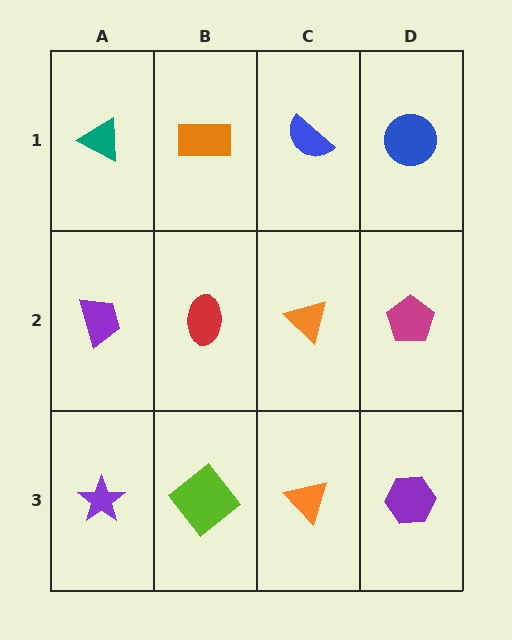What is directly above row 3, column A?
A purple trapezoid.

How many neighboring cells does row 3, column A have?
2.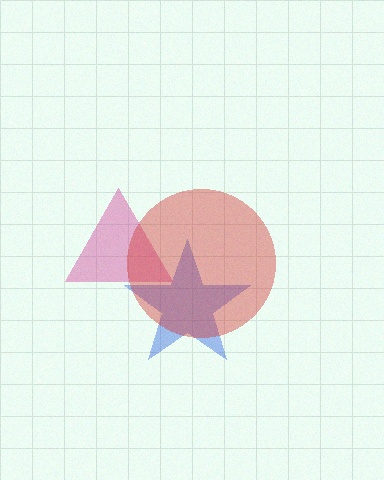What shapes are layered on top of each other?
The layered shapes are: a blue star, a magenta triangle, a red circle.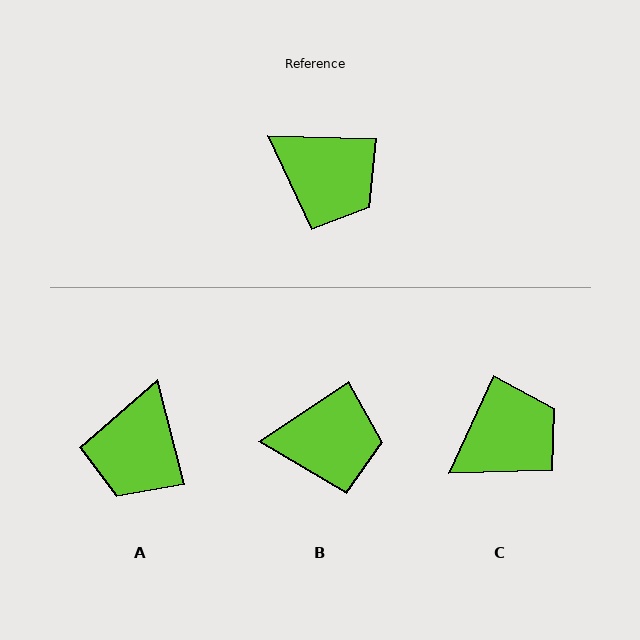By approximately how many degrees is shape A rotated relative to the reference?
Approximately 74 degrees clockwise.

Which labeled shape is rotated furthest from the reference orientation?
A, about 74 degrees away.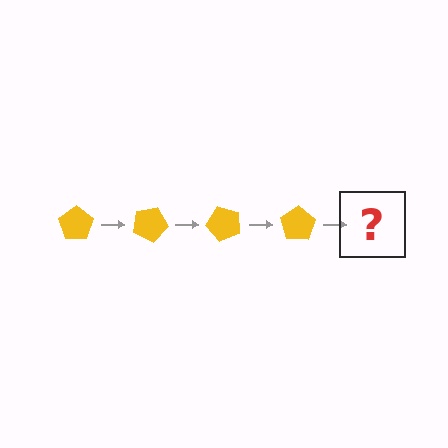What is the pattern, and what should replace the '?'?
The pattern is that the pentagon rotates 25 degrees each step. The '?' should be a yellow pentagon rotated 100 degrees.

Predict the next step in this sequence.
The next step is a yellow pentagon rotated 100 degrees.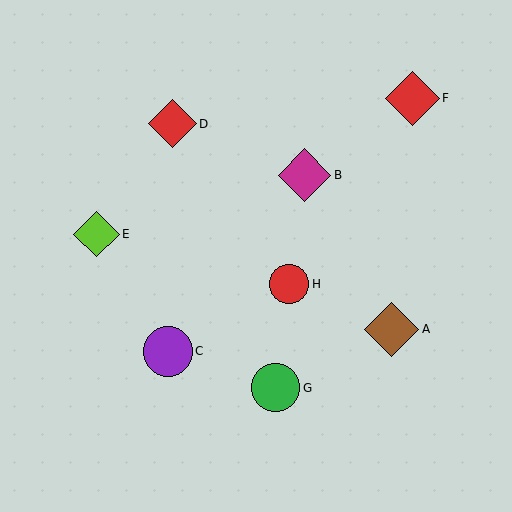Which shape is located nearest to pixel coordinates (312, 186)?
The magenta diamond (labeled B) at (304, 175) is nearest to that location.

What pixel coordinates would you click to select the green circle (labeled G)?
Click at (276, 388) to select the green circle G.